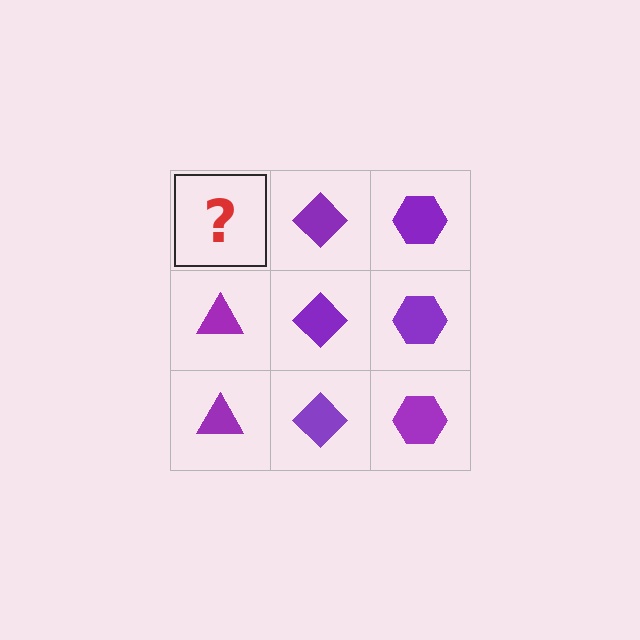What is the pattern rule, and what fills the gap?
The rule is that each column has a consistent shape. The gap should be filled with a purple triangle.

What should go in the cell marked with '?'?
The missing cell should contain a purple triangle.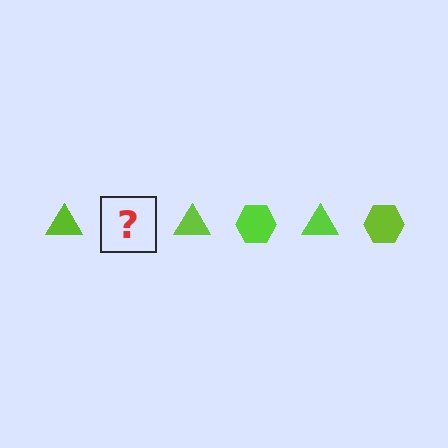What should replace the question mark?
The question mark should be replaced with a lime hexagon.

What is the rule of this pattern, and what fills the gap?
The rule is that the pattern cycles through triangle, hexagon shapes in lime. The gap should be filled with a lime hexagon.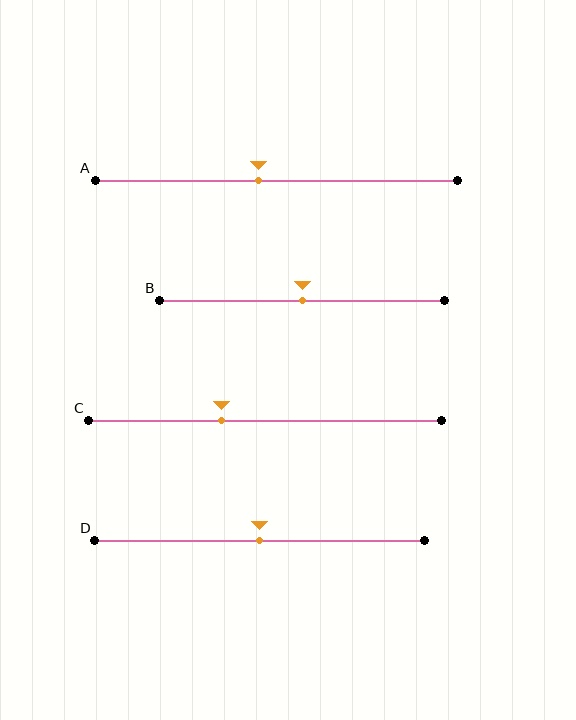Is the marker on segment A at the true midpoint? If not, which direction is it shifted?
No, the marker on segment A is shifted to the left by about 5% of the segment length.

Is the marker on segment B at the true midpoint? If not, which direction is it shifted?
Yes, the marker on segment B is at the true midpoint.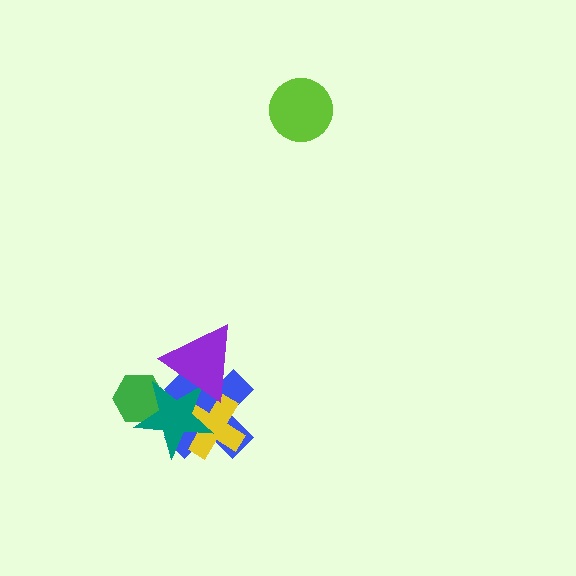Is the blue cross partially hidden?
Yes, it is partially covered by another shape.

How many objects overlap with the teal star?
4 objects overlap with the teal star.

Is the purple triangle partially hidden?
No, no other shape covers it.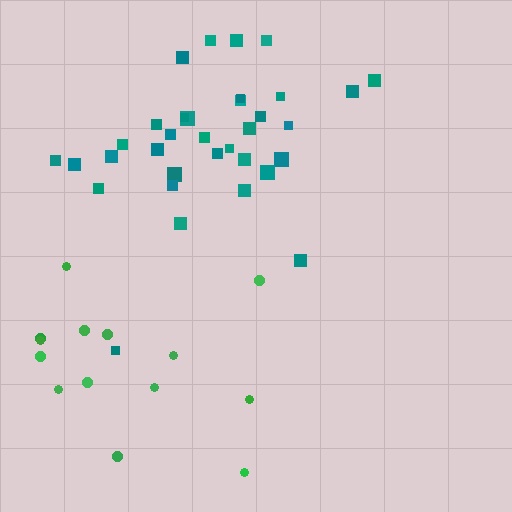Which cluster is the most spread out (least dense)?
Green.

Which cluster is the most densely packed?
Teal.